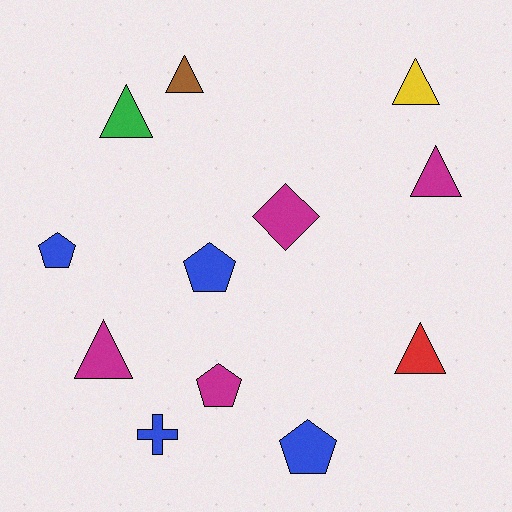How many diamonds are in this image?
There is 1 diamond.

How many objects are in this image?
There are 12 objects.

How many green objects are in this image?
There is 1 green object.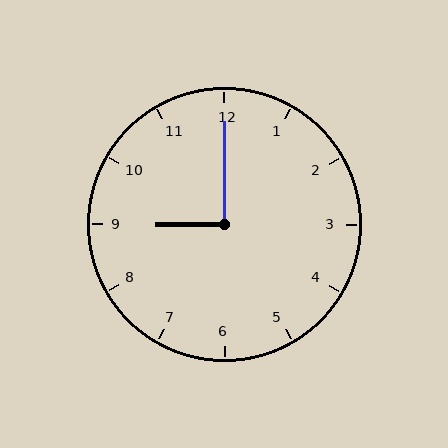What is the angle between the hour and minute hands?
Approximately 90 degrees.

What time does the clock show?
9:00.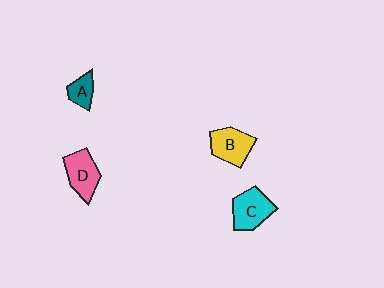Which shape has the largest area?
Shape C (cyan).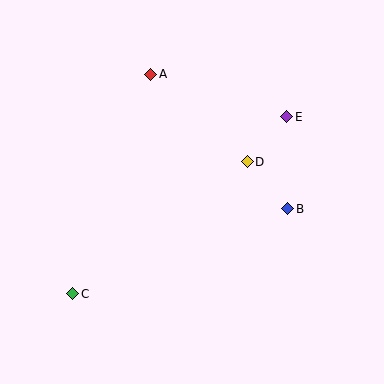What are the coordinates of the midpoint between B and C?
The midpoint between B and C is at (180, 251).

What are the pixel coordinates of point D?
Point D is at (247, 162).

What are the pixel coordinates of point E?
Point E is at (287, 117).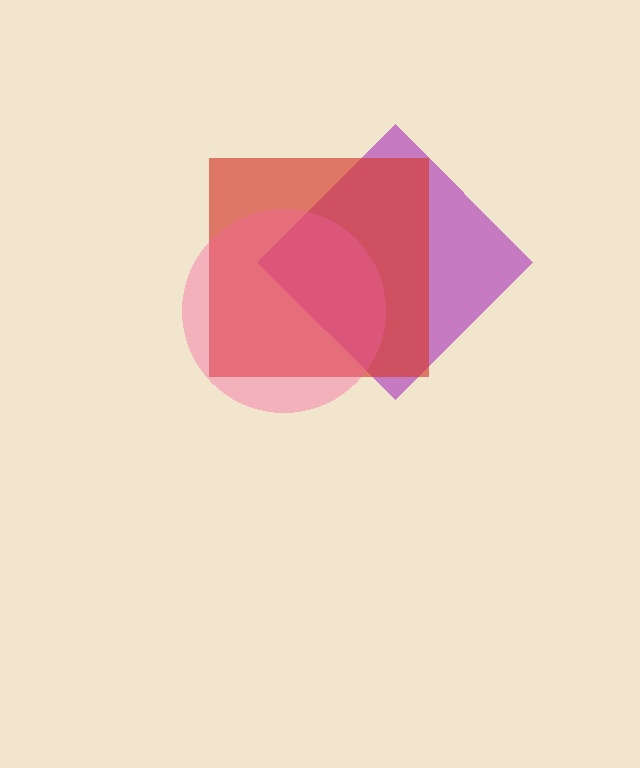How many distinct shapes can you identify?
There are 3 distinct shapes: a purple diamond, a red square, a pink circle.